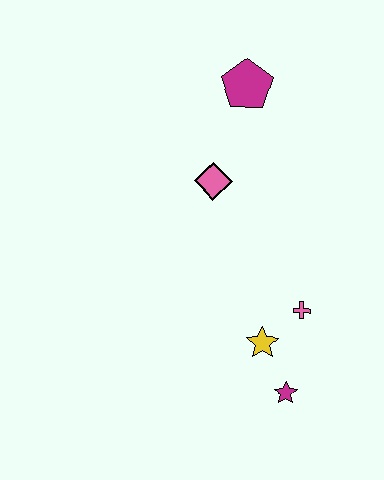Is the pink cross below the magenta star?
No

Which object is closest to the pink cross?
The yellow star is closest to the pink cross.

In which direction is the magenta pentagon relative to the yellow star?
The magenta pentagon is above the yellow star.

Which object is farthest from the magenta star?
The magenta pentagon is farthest from the magenta star.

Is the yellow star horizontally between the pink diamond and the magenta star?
Yes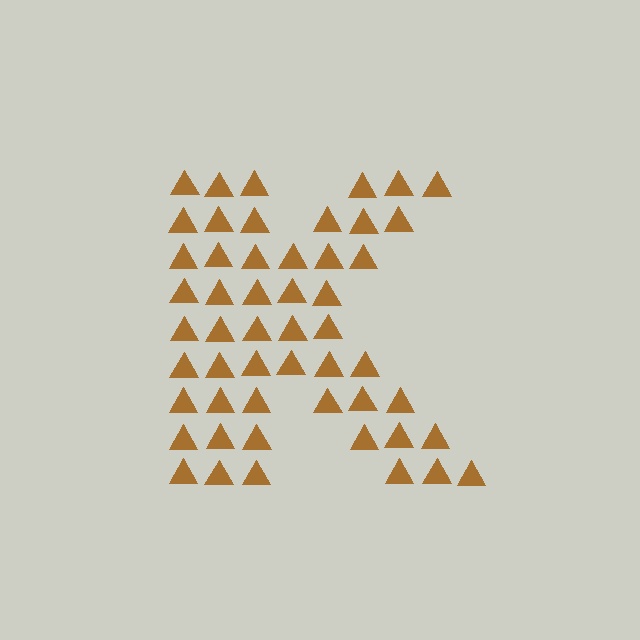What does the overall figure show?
The overall figure shows the letter K.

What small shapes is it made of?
It is made of small triangles.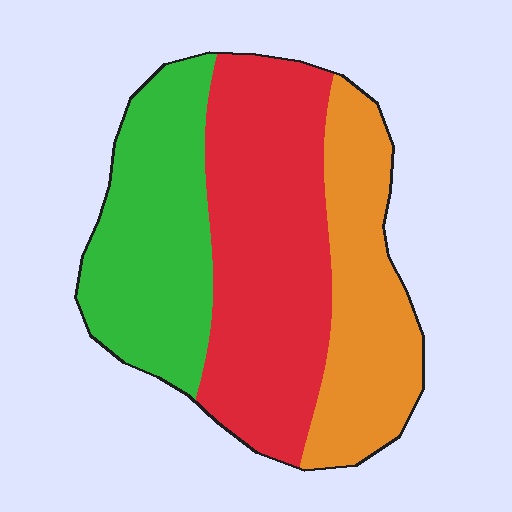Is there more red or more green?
Red.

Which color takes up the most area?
Red, at roughly 45%.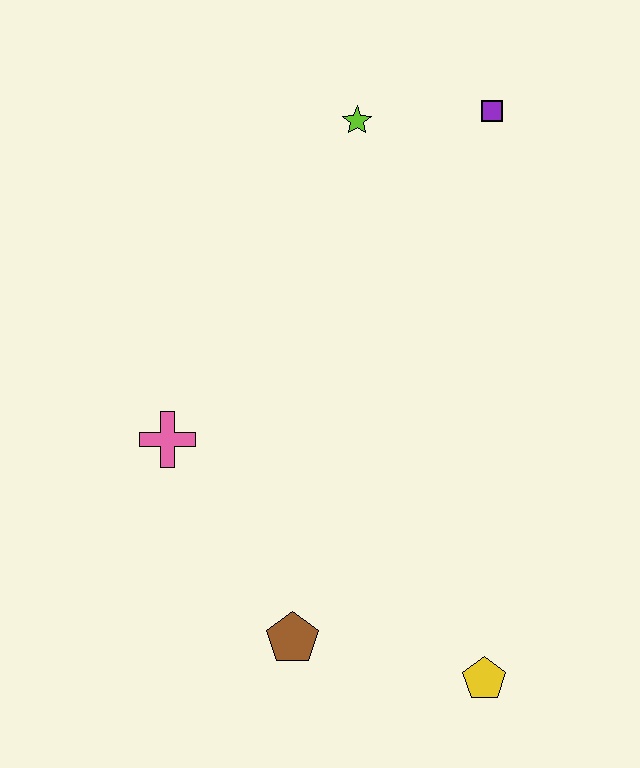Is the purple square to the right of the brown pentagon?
Yes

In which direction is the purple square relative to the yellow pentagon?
The purple square is above the yellow pentagon.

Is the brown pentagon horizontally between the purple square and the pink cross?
Yes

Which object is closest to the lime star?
The purple square is closest to the lime star.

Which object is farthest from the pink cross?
The purple square is farthest from the pink cross.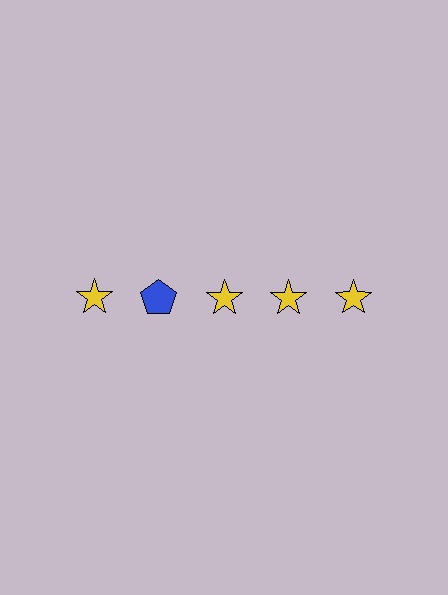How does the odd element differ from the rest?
It differs in both color (blue instead of yellow) and shape (pentagon instead of star).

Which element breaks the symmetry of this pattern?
The blue pentagon in the top row, second from left column breaks the symmetry. All other shapes are yellow stars.